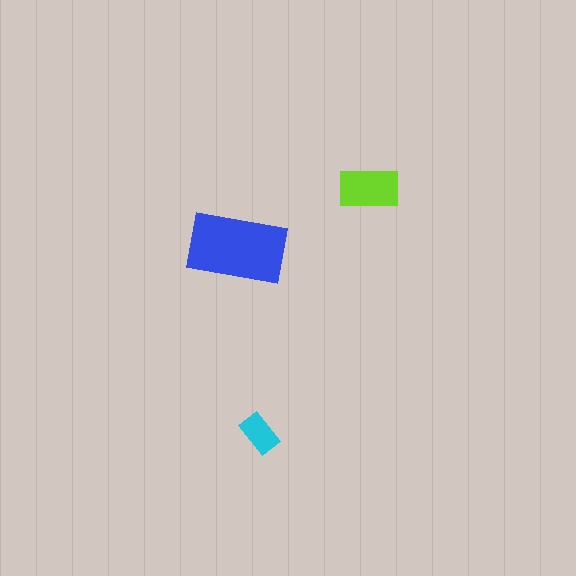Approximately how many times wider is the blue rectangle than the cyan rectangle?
About 2.5 times wider.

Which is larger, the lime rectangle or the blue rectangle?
The blue one.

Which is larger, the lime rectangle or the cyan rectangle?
The lime one.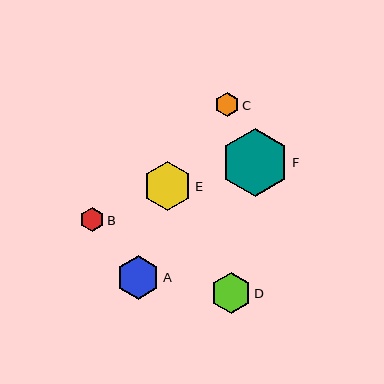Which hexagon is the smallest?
Hexagon B is the smallest with a size of approximately 24 pixels.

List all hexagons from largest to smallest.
From largest to smallest: F, E, A, D, C, B.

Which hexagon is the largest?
Hexagon F is the largest with a size of approximately 68 pixels.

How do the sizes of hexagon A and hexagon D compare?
Hexagon A and hexagon D are approximately the same size.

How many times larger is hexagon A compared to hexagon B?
Hexagon A is approximately 1.8 times the size of hexagon B.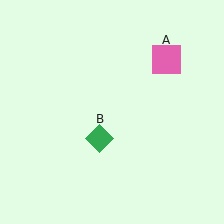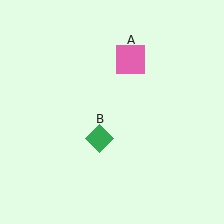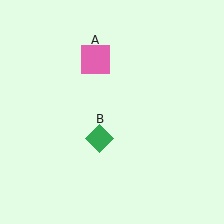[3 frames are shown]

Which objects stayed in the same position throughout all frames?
Green diamond (object B) remained stationary.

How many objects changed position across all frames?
1 object changed position: pink square (object A).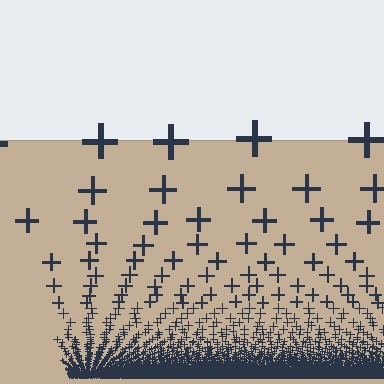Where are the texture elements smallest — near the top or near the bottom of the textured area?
Near the bottom.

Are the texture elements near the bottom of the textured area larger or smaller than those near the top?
Smaller. The gradient is inverted — elements near the bottom are smaller and denser.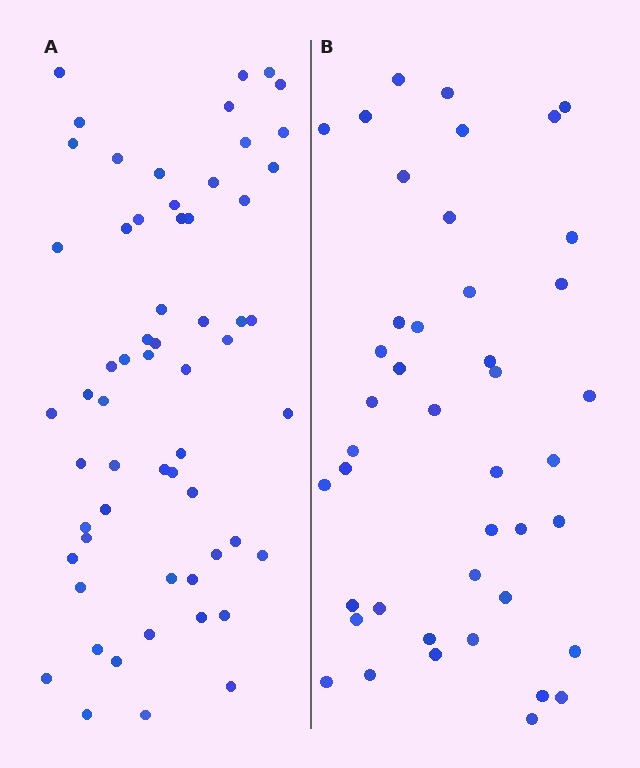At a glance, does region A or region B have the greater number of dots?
Region A (the left region) has more dots.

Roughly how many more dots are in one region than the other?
Region A has approximately 15 more dots than region B.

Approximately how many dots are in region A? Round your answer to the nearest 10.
About 60 dots.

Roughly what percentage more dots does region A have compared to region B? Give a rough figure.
About 40% more.